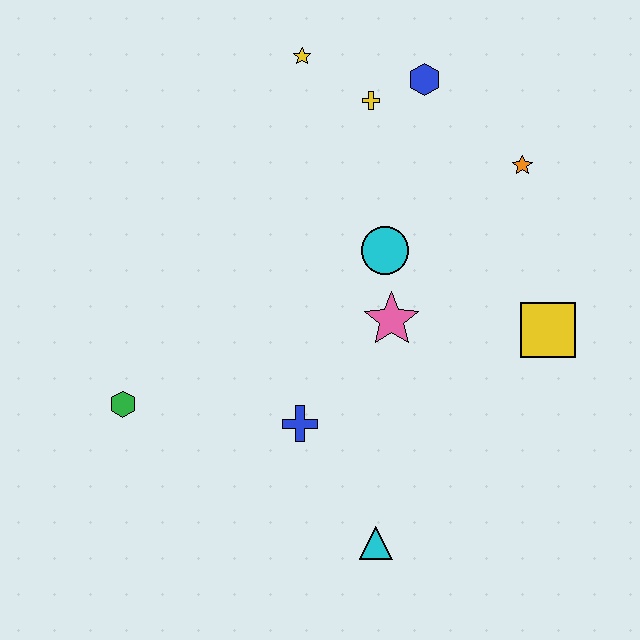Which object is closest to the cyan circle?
The pink star is closest to the cyan circle.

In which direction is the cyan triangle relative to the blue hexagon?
The cyan triangle is below the blue hexagon.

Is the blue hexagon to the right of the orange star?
No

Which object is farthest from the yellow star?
The cyan triangle is farthest from the yellow star.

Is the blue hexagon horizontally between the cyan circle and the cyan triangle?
No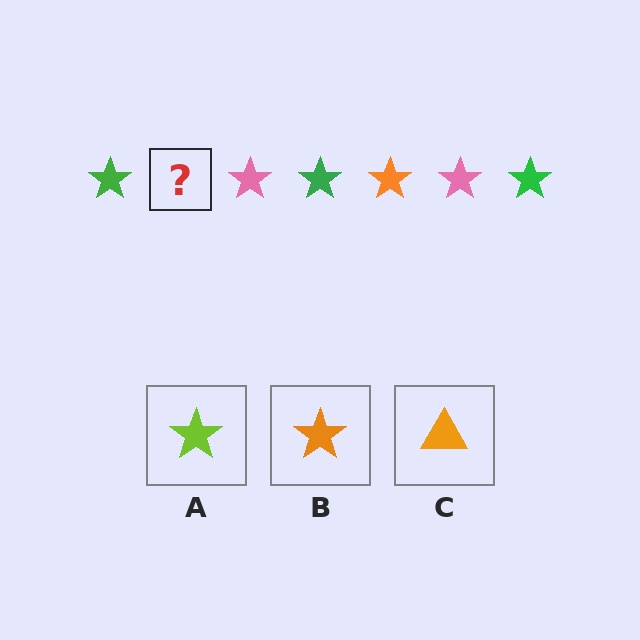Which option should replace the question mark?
Option B.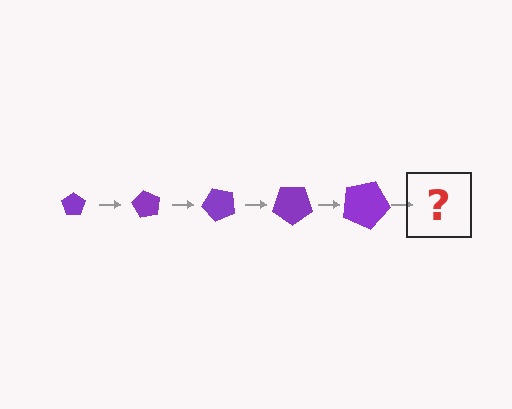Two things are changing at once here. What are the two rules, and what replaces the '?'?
The two rules are that the pentagon grows larger each step and it rotates 60 degrees each step. The '?' should be a pentagon, larger than the previous one and rotated 300 degrees from the start.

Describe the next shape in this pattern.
It should be a pentagon, larger than the previous one and rotated 300 degrees from the start.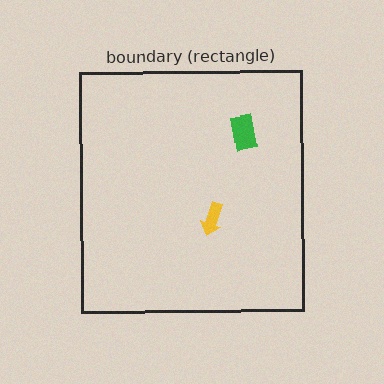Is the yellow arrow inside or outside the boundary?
Inside.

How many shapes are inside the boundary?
2 inside, 0 outside.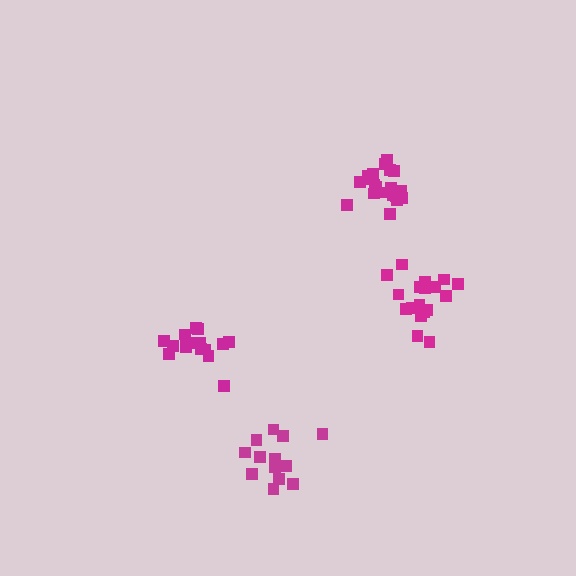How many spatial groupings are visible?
There are 4 spatial groupings.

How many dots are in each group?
Group 1: 20 dots, Group 2: 14 dots, Group 3: 16 dots, Group 4: 19 dots (69 total).